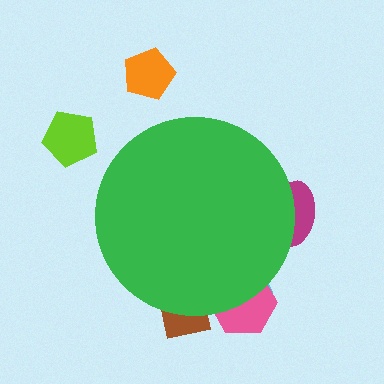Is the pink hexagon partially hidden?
Yes, the pink hexagon is partially hidden behind the green circle.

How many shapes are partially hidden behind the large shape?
4 shapes are partially hidden.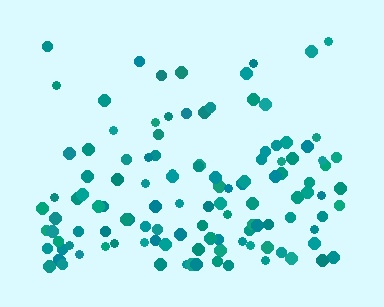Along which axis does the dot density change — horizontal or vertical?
Vertical.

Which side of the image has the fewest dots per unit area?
The top.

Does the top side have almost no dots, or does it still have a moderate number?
Still a moderate number, just noticeably fewer than the bottom.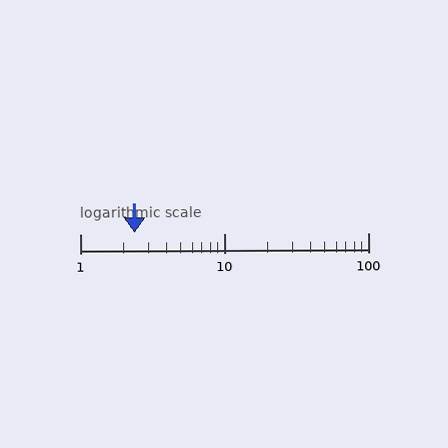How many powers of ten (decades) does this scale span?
The scale spans 2 decades, from 1 to 100.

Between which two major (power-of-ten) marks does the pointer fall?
The pointer is between 1 and 10.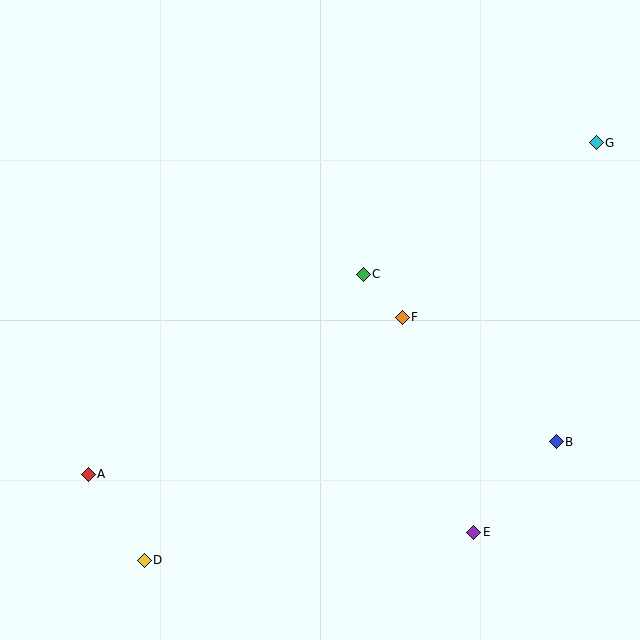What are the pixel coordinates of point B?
Point B is at (556, 442).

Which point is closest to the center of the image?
Point C at (363, 274) is closest to the center.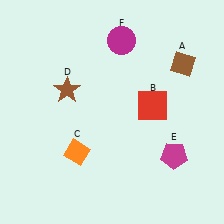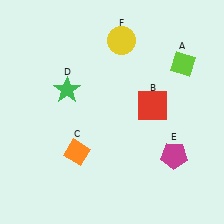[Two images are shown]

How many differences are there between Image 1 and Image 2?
There are 3 differences between the two images.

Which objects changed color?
A changed from brown to lime. D changed from brown to green. F changed from magenta to yellow.